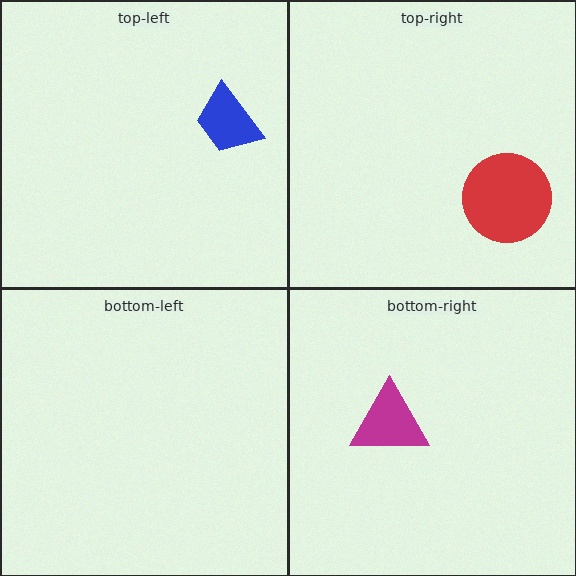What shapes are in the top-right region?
The red circle.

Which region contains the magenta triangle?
The bottom-right region.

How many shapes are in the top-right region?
1.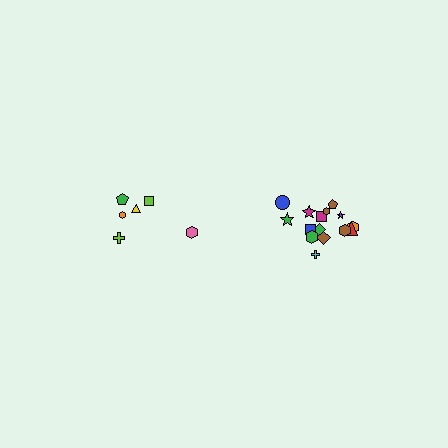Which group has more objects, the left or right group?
The right group.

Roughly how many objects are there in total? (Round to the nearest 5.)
Roughly 20 objects in total.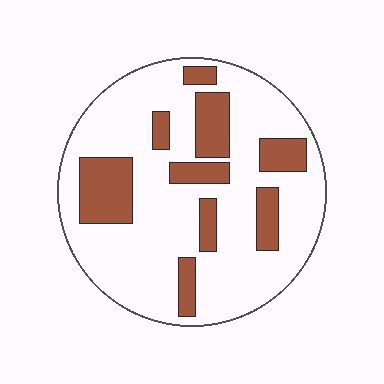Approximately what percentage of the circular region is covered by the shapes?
Approximately 25%.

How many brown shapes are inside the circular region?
9.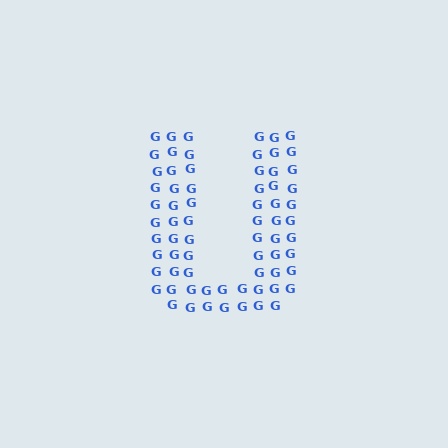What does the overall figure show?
The overall figure shows the letter U.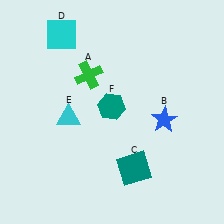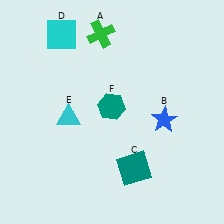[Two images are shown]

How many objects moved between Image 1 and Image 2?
1 object moved between the two images.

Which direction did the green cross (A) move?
The green cross (A) moved up.